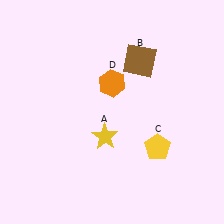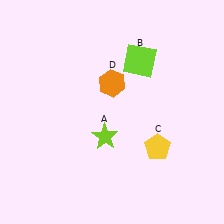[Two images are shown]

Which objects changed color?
A changed from yellow to lime. B changed from brown to lime.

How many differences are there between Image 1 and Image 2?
There are 2 differences between the two images.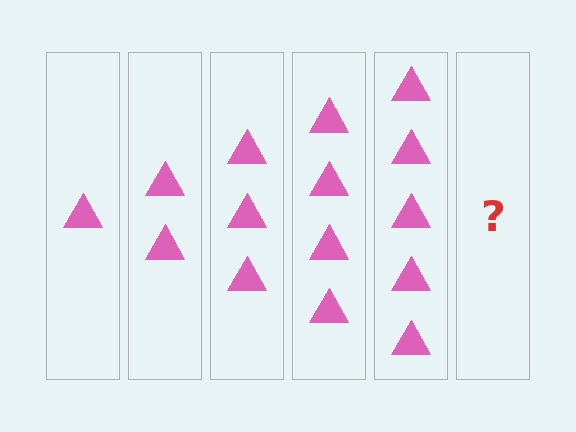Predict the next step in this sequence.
The next step is 6 triangles.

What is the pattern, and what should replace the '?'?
The pattern is that each step adds one more triangle. The '?' should be 6 triangles.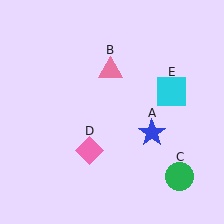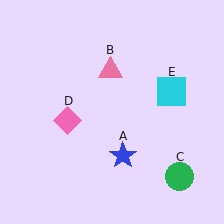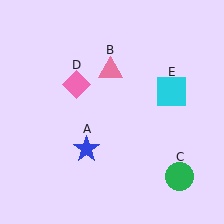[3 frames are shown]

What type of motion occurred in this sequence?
The blue star (object A), pink diamond (object D) rotated clockwise around the center of the scene.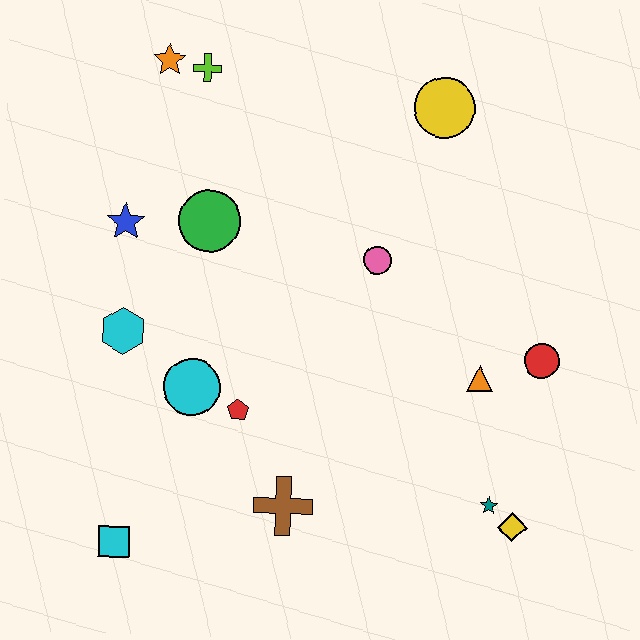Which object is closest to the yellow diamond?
The teal star is closest to the yellow diamond.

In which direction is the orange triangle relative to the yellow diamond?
The orange triangle is above the yellow diamond.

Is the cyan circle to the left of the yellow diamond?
Yes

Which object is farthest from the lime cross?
The yellow diamond is farthest from the lime cross.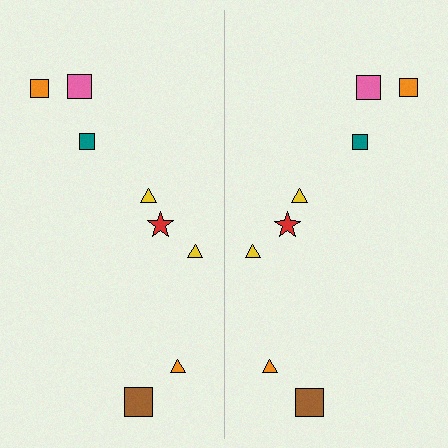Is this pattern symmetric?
Yes, this pattern has bilateral (reflection) symmetry.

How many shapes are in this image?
There are 16 shapes in this image.